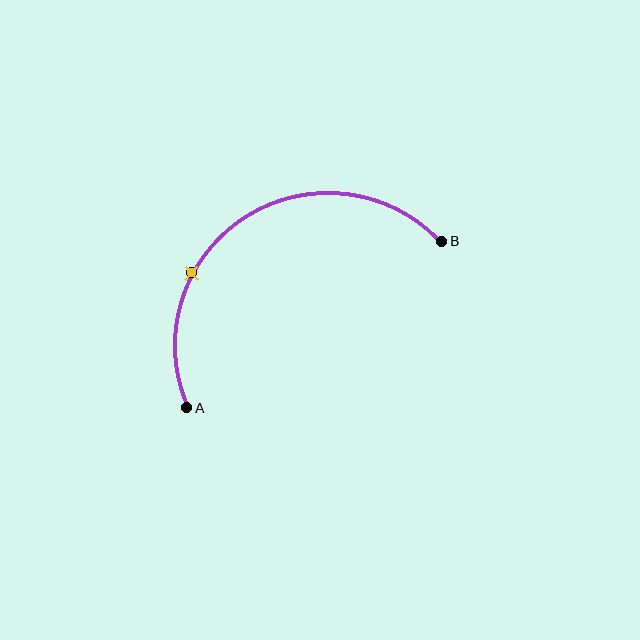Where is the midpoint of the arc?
The arc midpoint is the point on the curve farthest from the straight line joining A and B. It sits above that line.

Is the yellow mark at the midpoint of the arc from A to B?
No. The yellow mark lies on the arc but is closer to endpoint A. The arc midpoint would be at the point on the curve equidistant along the arc from both A and B.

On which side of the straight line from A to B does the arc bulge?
The arc bulges above the straight line connecting A and B.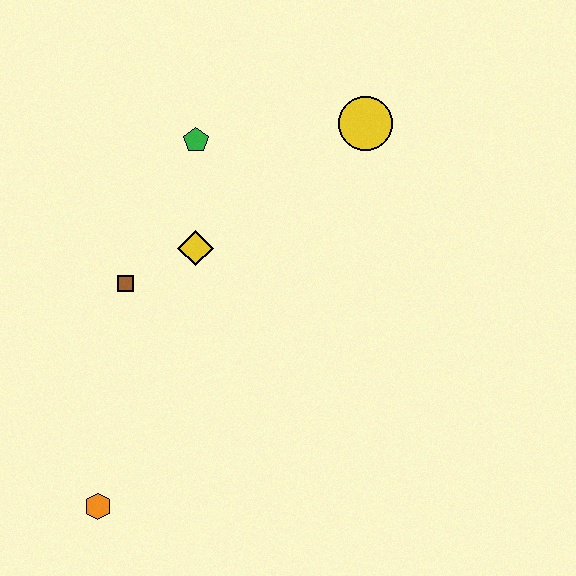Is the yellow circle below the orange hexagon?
No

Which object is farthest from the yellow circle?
The orange hexagon is farthest from the yellow circle.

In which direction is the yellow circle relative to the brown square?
The yellow circle is to the right of the brown square.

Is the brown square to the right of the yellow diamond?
No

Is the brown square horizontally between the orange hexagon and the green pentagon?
Yes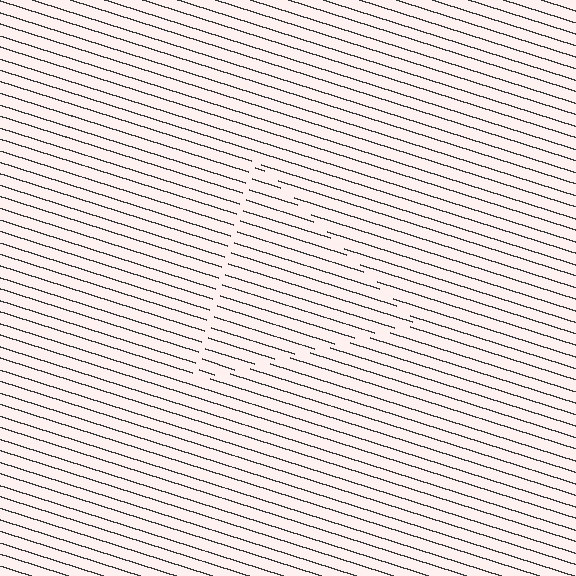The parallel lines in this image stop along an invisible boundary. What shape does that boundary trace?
An illusory triangle. The interior of the shape contains the same grating, shifted by half a period — the contour is defined by the phase discontinuity where line-ends from the inner and outer gratings abut.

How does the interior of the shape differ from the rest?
The interior of the shape contains the same grating, shifted by half a period — the contour is defined by the phase discontinuity where line-ends from the inner and outer gratings abut.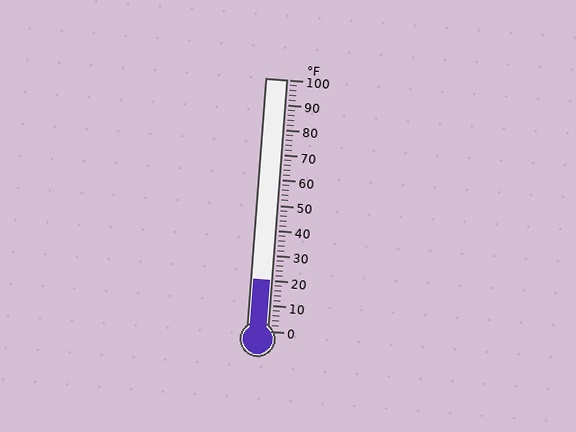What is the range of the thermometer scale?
The thermometer scale ranges from 0°F to 100°F.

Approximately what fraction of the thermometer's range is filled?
The thermometer is filled to approximately 20% of its range.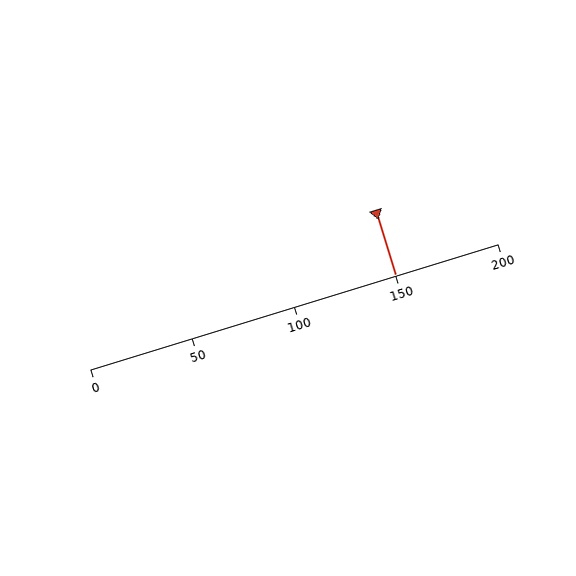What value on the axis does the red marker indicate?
The marker indicates approximately 150.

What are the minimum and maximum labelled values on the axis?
The axis runs from 0 to 200.